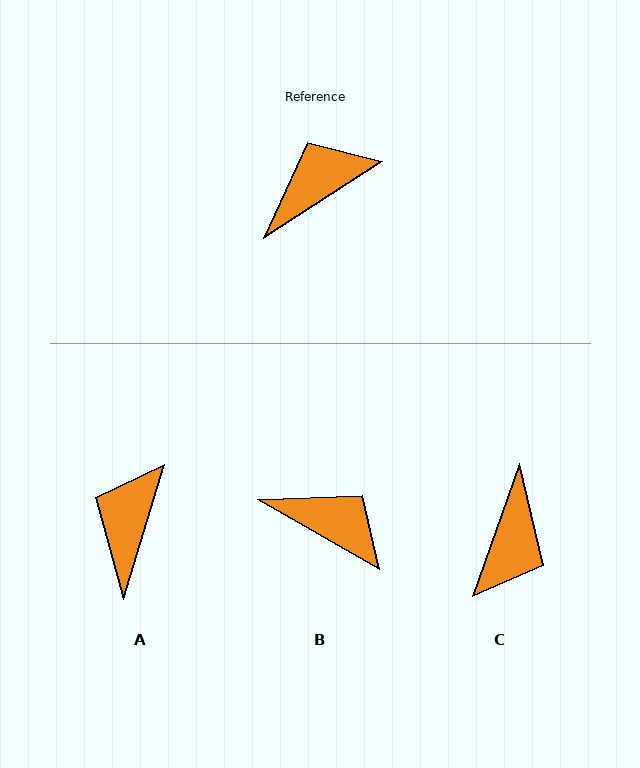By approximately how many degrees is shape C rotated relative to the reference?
Approximately 142 degrees clockwise.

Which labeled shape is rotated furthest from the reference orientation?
C, about 142 degrees away.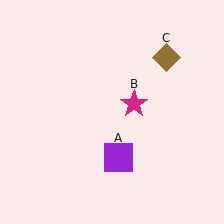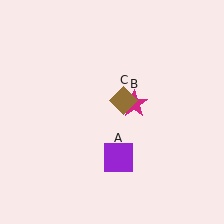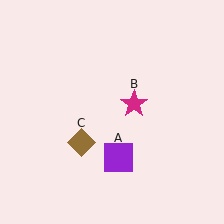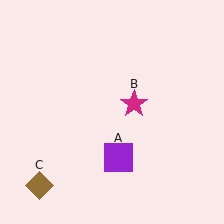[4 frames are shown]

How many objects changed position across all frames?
1 object changed position: brown diamond (object C).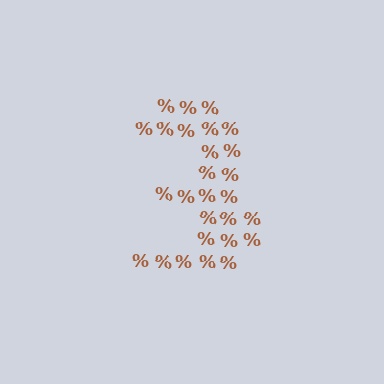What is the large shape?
The large shape is the digit 3.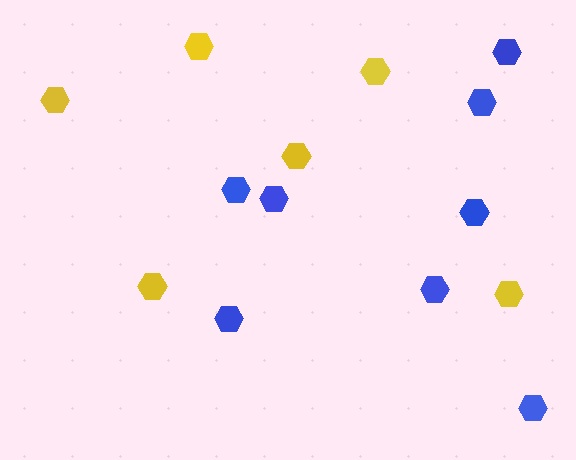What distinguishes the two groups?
There are 2 groups: one group of blue hexagons (8) and one group of yellow hexagons (6).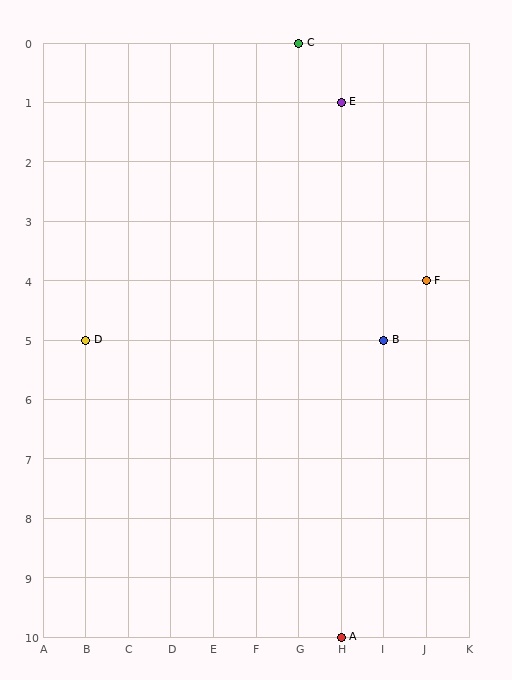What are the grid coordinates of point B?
Point B is at grid coordinates (I, 5).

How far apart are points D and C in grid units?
Points D and C are 5 columns and 5 rows apart (about 7.1 grid units diagonally).